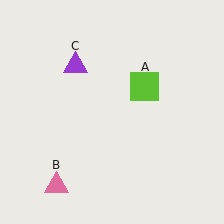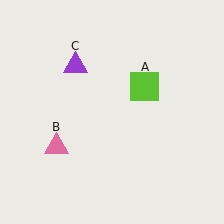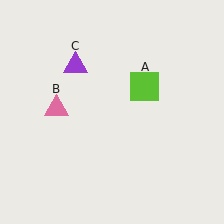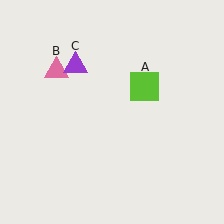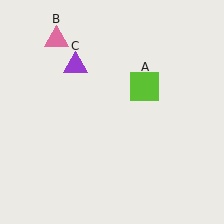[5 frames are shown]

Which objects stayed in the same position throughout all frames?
Lime square (object A) and purple triangle (object C) remained stationary.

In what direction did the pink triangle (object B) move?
The pink triangle (object B) moved up.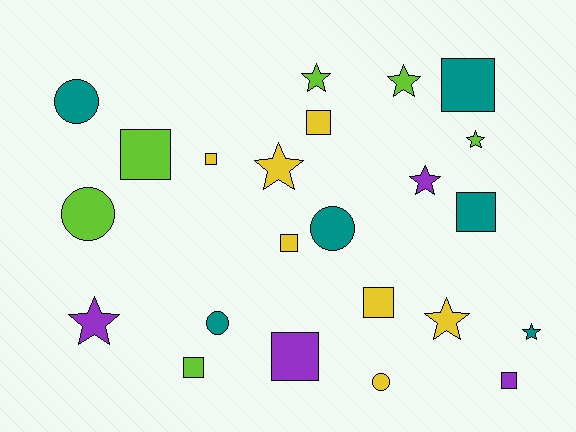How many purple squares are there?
There are 2 purple squares.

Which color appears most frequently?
Yellow, with 7 objects.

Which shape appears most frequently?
Square, with 10 objects.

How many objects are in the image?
There are 23 objects.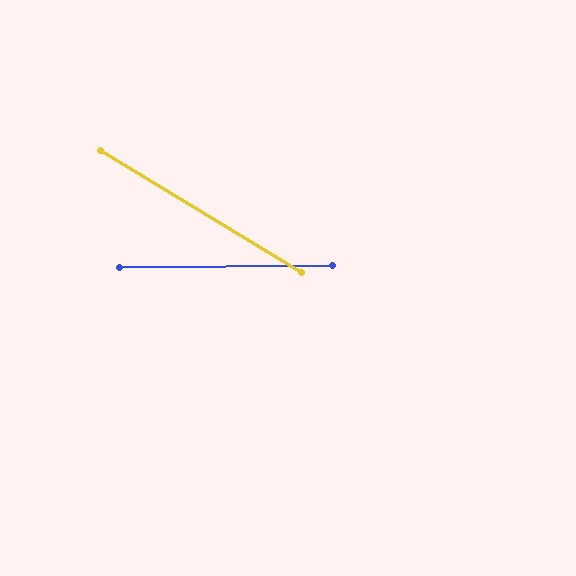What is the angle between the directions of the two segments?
Approximately 32 degrees.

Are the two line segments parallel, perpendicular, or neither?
Neither parallel nor perpendicular — they differ by about 32°.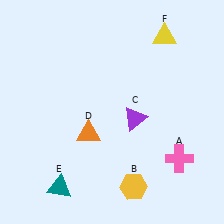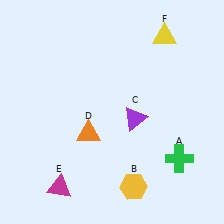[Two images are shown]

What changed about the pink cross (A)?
In Image 1, A is pink. In Image 2, it changed to green.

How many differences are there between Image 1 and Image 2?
There are 2 differences between the two images.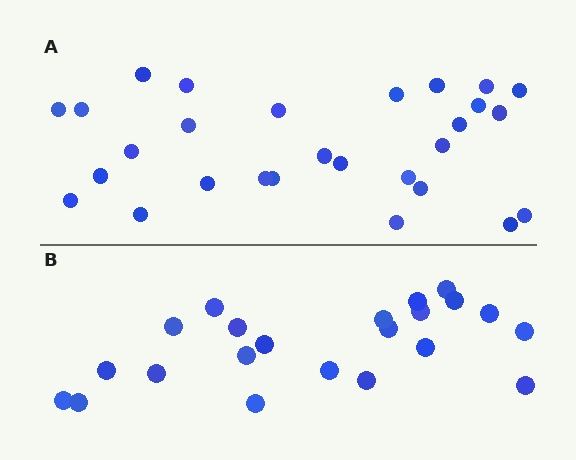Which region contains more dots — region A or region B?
Region A (the top region) has more dots.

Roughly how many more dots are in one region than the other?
Region A has about 6 more dots than region B.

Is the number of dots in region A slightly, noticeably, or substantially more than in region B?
Region A has noticeably more, but not dramatically so. The ratio is roughly 1.3 to 1.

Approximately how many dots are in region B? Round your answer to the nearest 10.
About 20 dots. (The exact count is 22, which rounds to 20.)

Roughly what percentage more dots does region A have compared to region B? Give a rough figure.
About 25% more.